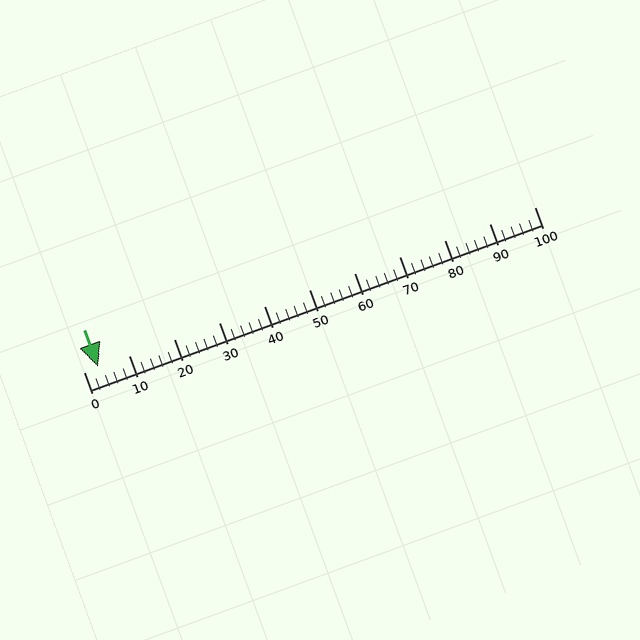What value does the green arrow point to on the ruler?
The green arrow points to approximately 3.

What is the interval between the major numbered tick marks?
The major tick marks are spaced 10 units apart.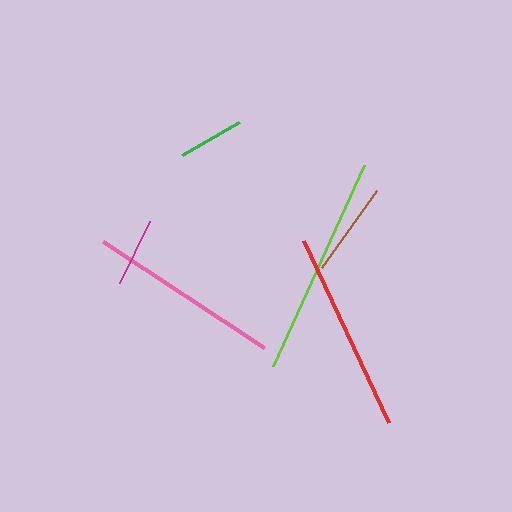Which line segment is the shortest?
The green line is the shortest at approximately 66 pixels.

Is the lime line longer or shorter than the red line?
The lime line is longer than the red line.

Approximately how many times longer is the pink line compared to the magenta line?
The pink line is approximately 2.8 times the length of the magenta line.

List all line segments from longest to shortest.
From longest to shortest: lime, red, pink, brown, magenta, green.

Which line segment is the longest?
The lime line is the longest at approximately 221 pixels.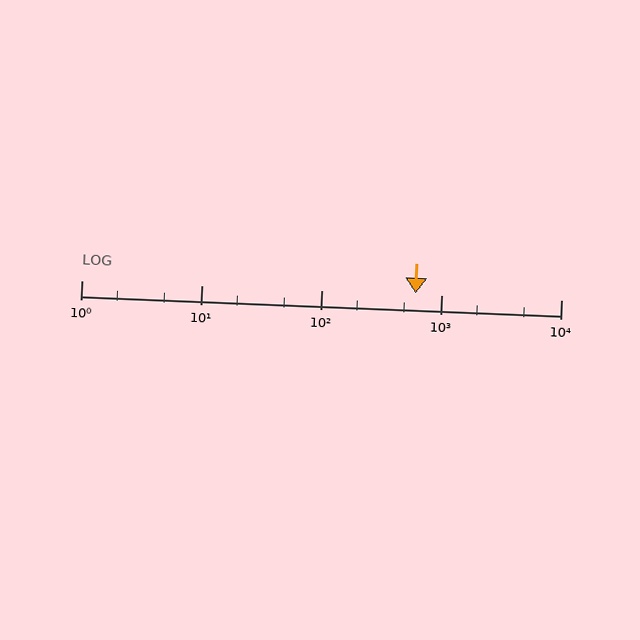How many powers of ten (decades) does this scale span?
The scale spans 4 decades, from 1 to 10000.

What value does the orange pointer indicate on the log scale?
The pointer indicates approximately 610.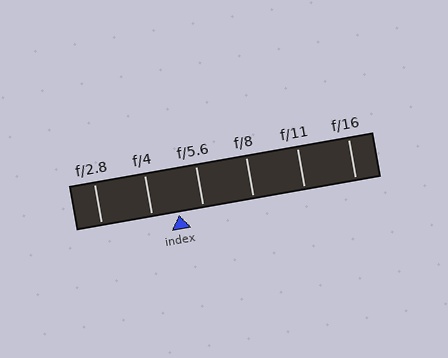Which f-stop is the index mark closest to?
The index mark is closest to f/5.6.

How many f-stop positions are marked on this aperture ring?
There are 6 f-stop positions marked.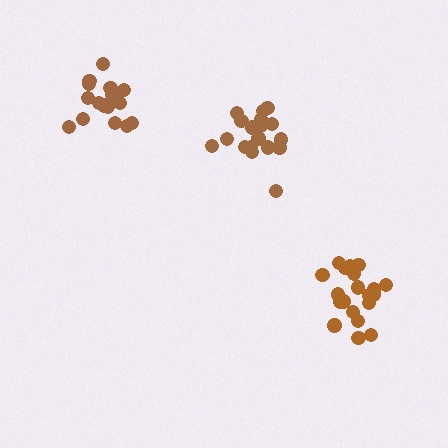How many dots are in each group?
Group 1: 20 dots, Group 2: 19 dots, Group 3: 17 dots (56 total).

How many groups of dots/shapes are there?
There are 3 groups.